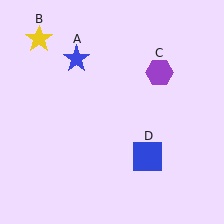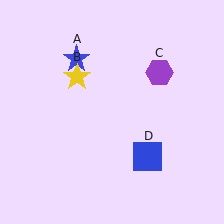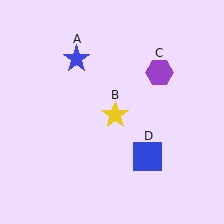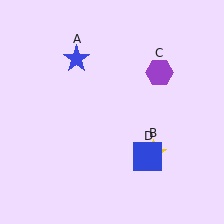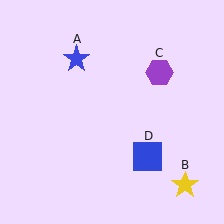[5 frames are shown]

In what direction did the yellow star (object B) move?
The yellow star (object B) moved down and to the right.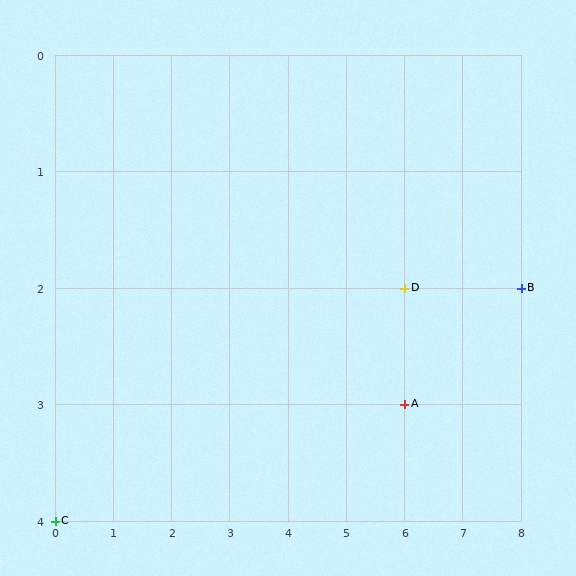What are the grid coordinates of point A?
Point A is at grid coordinates (6, 3).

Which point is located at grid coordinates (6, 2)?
Point D is at (6, 2).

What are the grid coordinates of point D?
Point D is at grid coordinates (6, 2).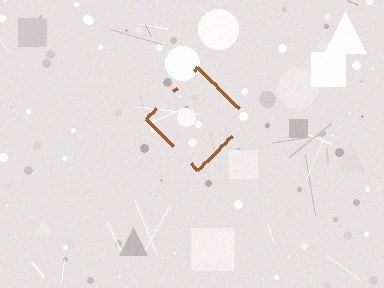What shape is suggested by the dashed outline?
The dashed outline suggests a diamond.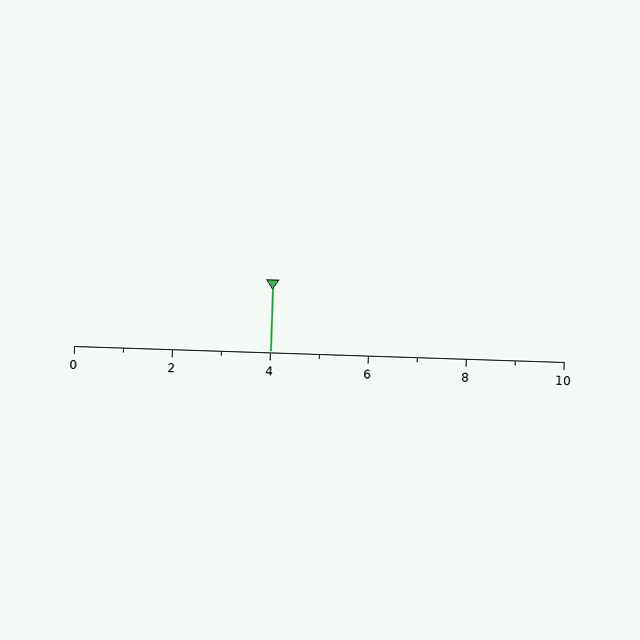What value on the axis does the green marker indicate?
The marker indicates approximately 4.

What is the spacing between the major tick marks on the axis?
The major ticks are spaced 2 apart.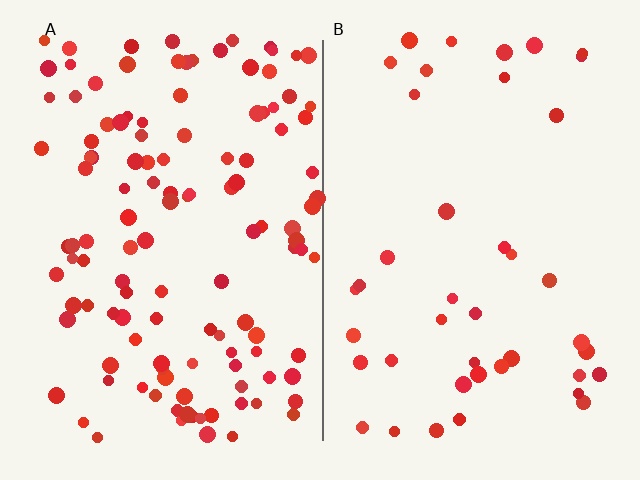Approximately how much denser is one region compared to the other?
Approximately 3.0× — region A over region B.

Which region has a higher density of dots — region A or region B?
A (the left).